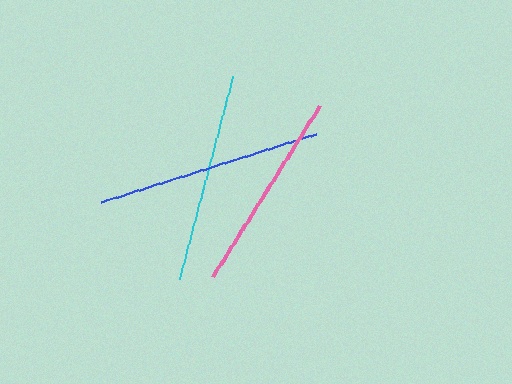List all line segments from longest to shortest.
From longest to shortest: blue, cyan, pink.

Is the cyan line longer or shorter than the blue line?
The blue line is longer than the cyan line.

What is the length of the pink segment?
The pink segment is approximately 203 pixels long.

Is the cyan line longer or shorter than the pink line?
The cyan line is longer than the pink line.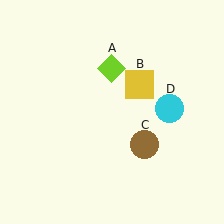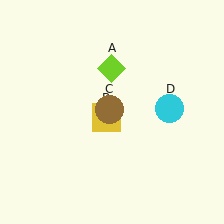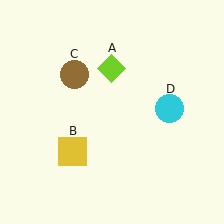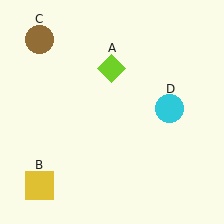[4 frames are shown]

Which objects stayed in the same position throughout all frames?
Lime diamond (object A) and cyan circle (object D) remained stationary.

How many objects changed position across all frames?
2 objects changed position: yellow square (object B), brown circle (object C).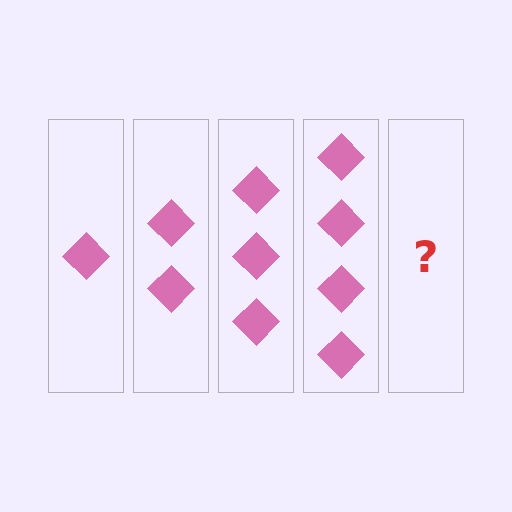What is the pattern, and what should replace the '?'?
The pattern is that each step adds one more diamond. The '?' should be 5 diamonds.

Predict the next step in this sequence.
The next step is 5 diamonds.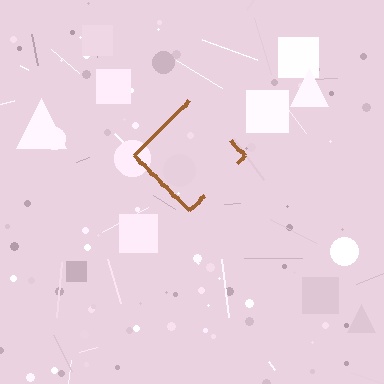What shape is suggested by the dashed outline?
The dashed outline suggests a diamond.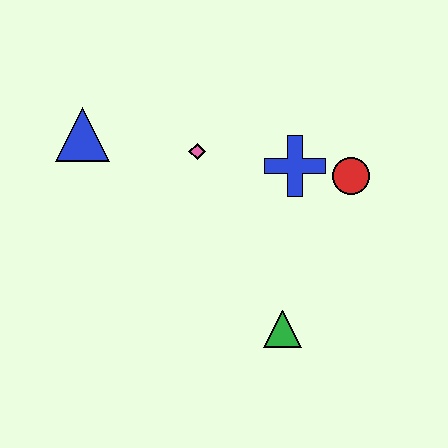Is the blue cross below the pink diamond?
Yes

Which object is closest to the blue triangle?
The pink diamond is closest to the blue triangle.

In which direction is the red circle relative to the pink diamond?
The red circle is to the right of the pink diamond.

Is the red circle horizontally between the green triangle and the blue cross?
No